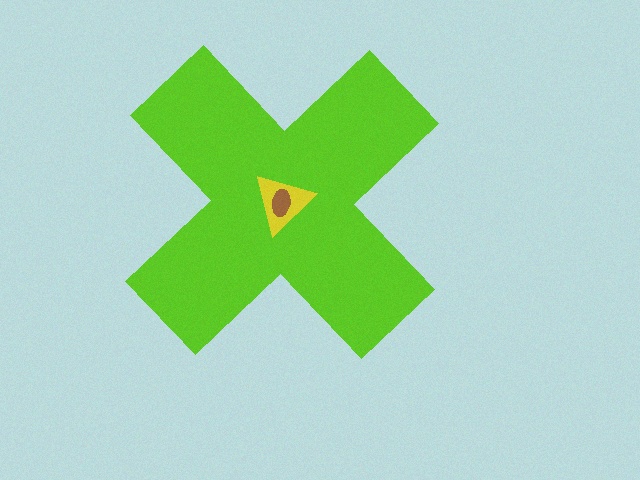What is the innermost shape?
The brown ellipse.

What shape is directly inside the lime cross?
The yellow triangle.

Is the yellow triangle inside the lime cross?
Yes.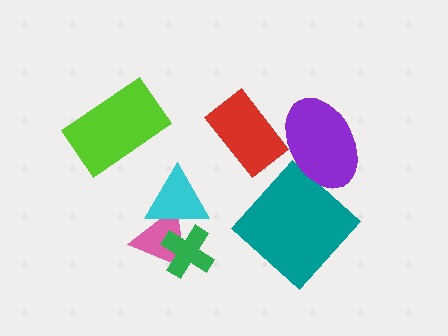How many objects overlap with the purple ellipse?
1 object overlaps with the purple ellipse.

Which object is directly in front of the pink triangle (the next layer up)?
The green cross is directly in front of the pink triangle.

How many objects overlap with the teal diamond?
0 objects overlap with the teal diamond.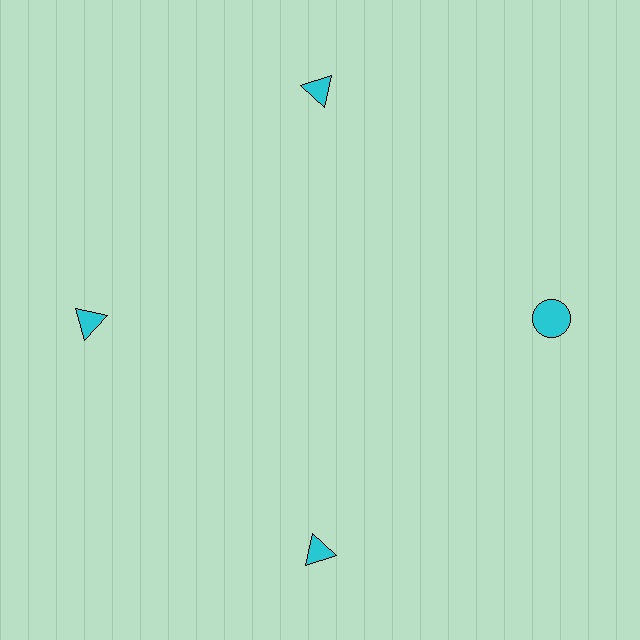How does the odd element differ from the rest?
It has a different shape: circle instead of triangle.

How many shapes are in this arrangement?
There are 4 shapes arranged in a ring pattern.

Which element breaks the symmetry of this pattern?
The cyan circle at roughly the 3 o'clock position breaks the symmetry. All other shapes are cyan triangles.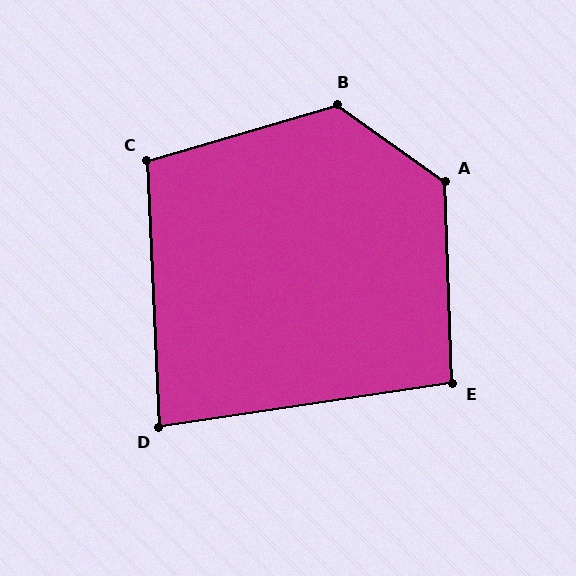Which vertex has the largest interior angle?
B, at approximately 128 degrees.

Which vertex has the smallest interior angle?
D, at approximately 84 degrees.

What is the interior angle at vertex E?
Approximately 96 degrees (obtuse).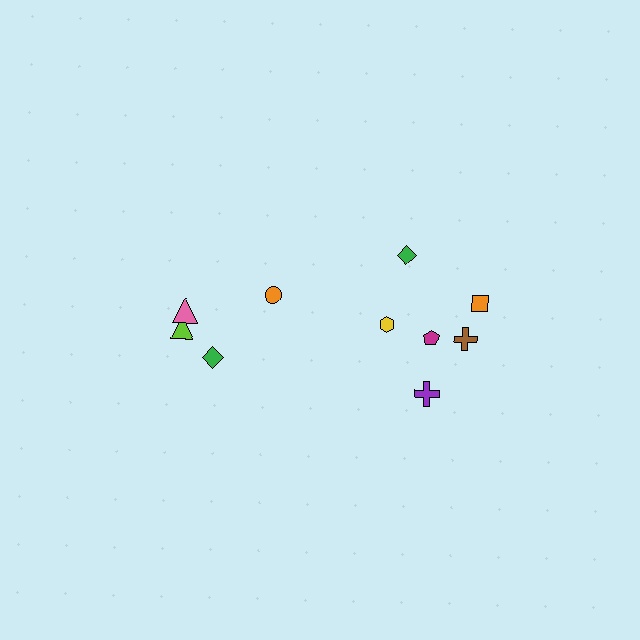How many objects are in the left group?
There are 4 objects.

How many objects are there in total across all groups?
There are 10 objects.